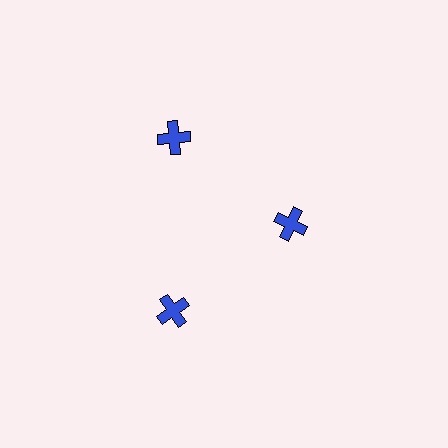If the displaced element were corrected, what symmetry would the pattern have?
It would have 3-fold rotational symmetry — the pattern would map onto itself every 120 degrees.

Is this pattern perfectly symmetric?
No. The 3 blue crosses are arranged in a ring, but one element near the 3 o'clock position is pulled inward toward the center, breaking the 3-fold rotational symmetry.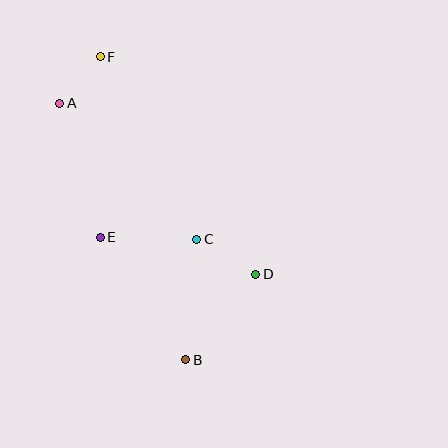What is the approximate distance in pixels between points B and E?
The distance between B and E is approximately 150 pixels.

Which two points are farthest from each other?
Points B and F are farthest from each other.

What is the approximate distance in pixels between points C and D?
The distance between C and D is approximately 69 pixels.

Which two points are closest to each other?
Points A and F are closest to each other.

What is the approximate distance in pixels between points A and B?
The distance between A and B is approximately 286 pixels.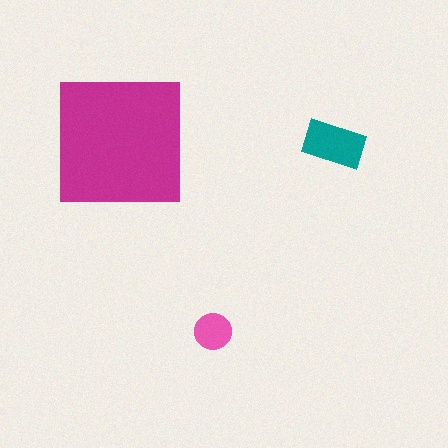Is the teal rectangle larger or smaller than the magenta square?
Smaller.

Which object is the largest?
The magenta square.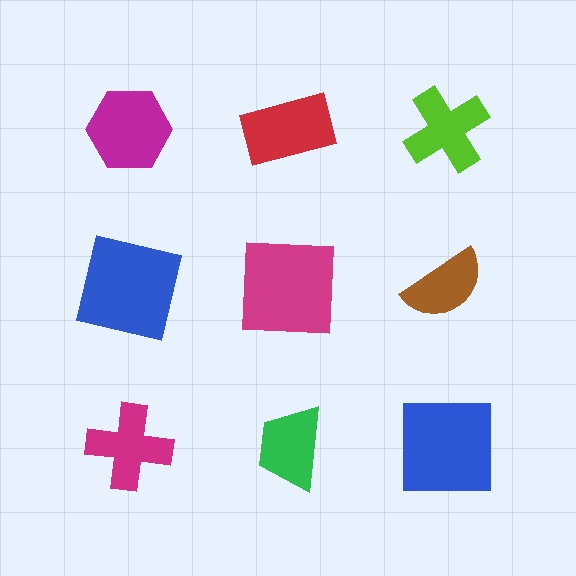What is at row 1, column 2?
A red rectangle.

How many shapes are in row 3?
3 shapes.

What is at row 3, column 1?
A magenta cross.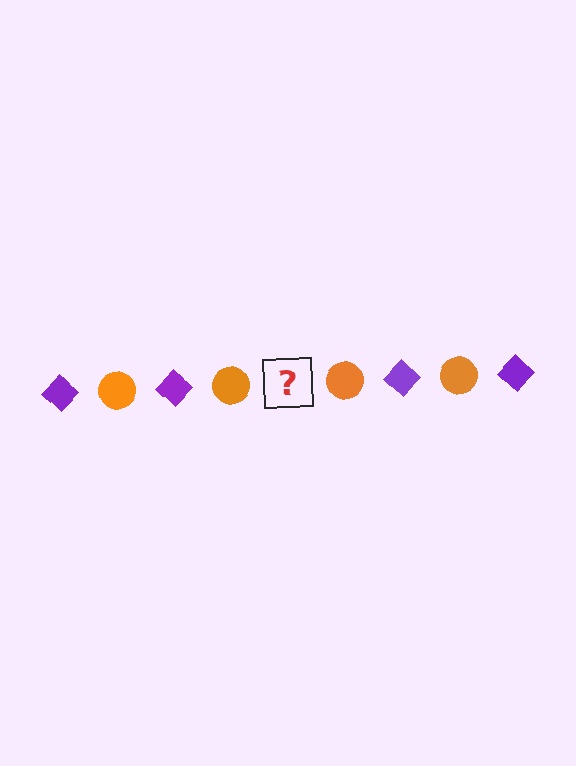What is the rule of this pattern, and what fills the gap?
The rule is that the pattern alternates between purple diamond and orange circle. The gap should be filled with a purple diamond.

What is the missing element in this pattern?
The missing element is a purple diamond.